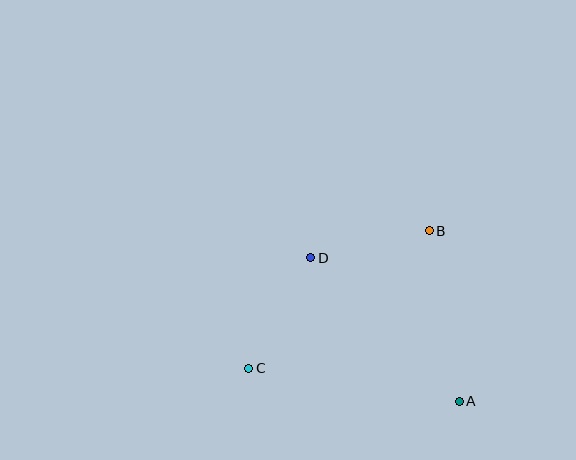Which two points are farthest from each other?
Points B and C are farthest from each other.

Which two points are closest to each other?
Points B and D are closest to each other.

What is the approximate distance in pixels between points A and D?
The distance between A and D is approximately 207 pixels.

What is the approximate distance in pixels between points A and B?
The distance between A and B is approximately 173 pixels.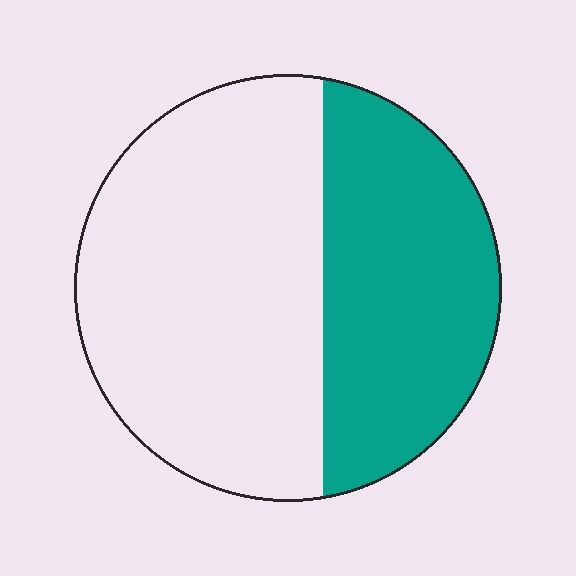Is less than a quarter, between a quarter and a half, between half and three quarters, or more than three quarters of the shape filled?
Between a quarter and a half.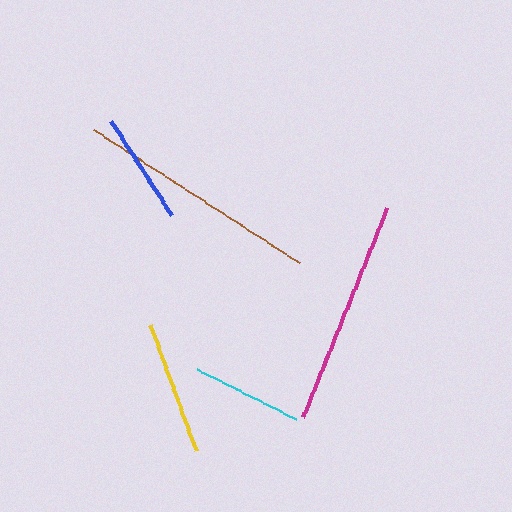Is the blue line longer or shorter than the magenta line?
The magenta line is longer than the blue line.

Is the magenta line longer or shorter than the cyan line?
The magenta line is longer than the cyan line.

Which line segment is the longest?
The brown line is the longest at approximately 245 pixels.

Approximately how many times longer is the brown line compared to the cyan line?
The brown line is approximately 2.2 times the length of the cyan line.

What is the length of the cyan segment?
The cyan segment is approximately 110 pixels long.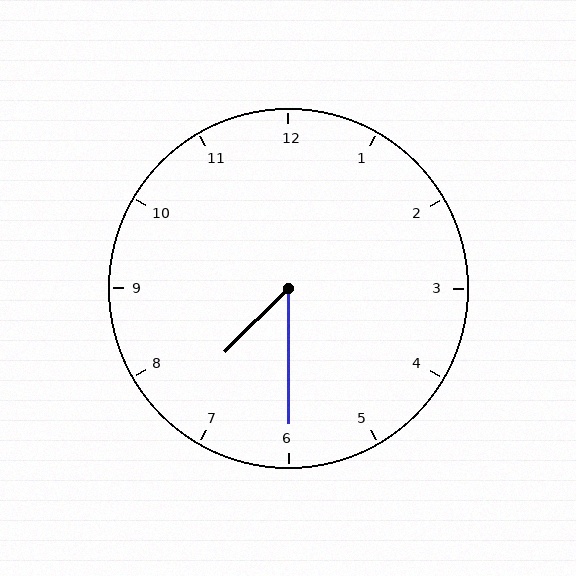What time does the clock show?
7:30.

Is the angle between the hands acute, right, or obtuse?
It is acute.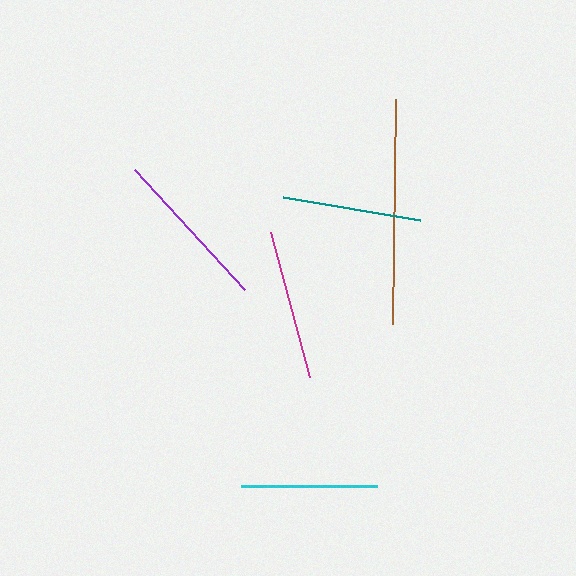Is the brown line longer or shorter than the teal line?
The brown line is longer than the teal line.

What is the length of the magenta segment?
The magenta segment is approximately 151 pixels long.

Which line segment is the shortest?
The cyan line is the shortest at approximately 136 pixels.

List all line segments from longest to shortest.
From longest to shortest: brown, purple, magenta, teal, cyan.